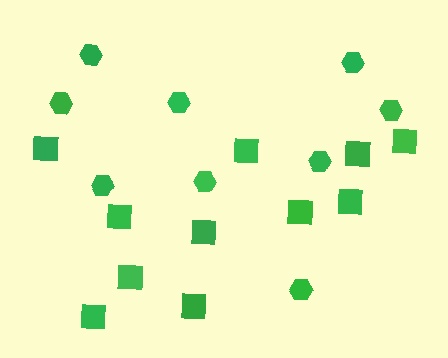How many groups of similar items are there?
There are 2 groups: one group of squares (11) and one group of hexagons (9).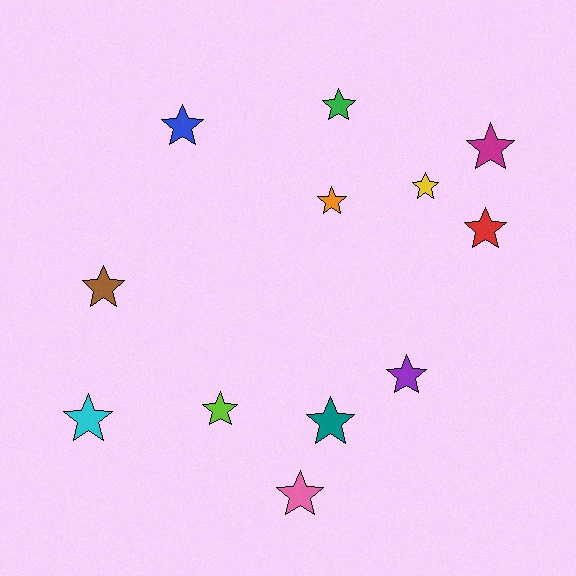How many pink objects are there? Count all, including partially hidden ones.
There is 1 pink object.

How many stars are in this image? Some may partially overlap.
There are 12 stars.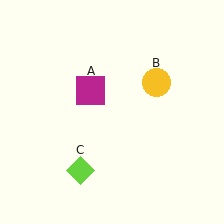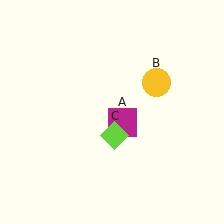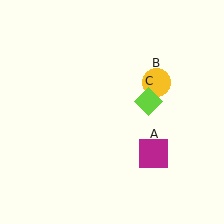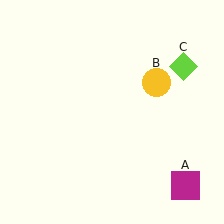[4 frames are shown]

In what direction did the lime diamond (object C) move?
The lime diamond (object C) moved up and to the right.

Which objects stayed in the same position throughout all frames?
Yellow circle (object B) remained stationary.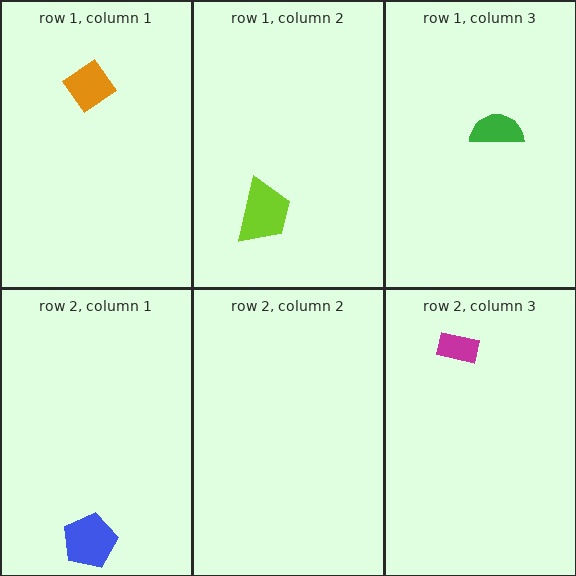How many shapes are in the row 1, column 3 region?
1.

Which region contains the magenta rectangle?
The row 2, column 3 region.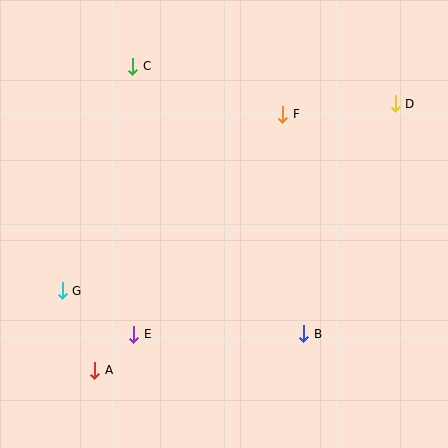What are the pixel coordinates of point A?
Point A is at (95, 370).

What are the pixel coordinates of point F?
Point F is at (283, 114).